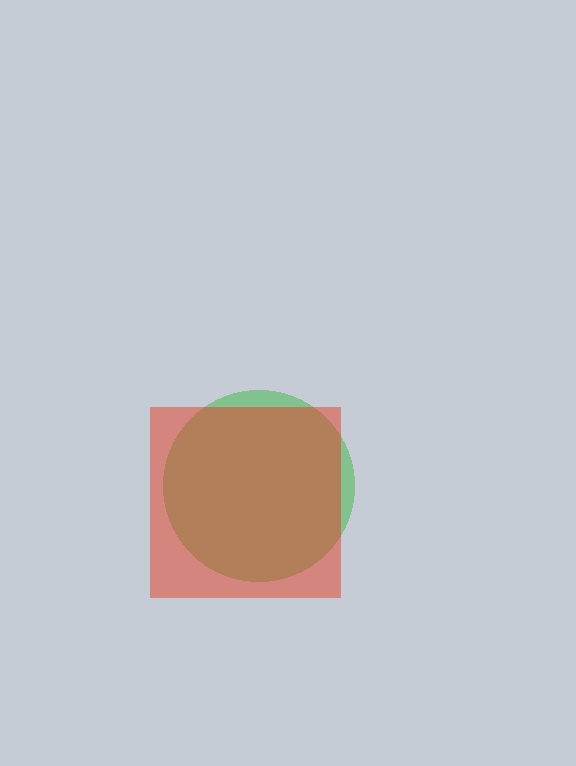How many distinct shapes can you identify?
There are 2 distinct shapes: a green circle, a red square.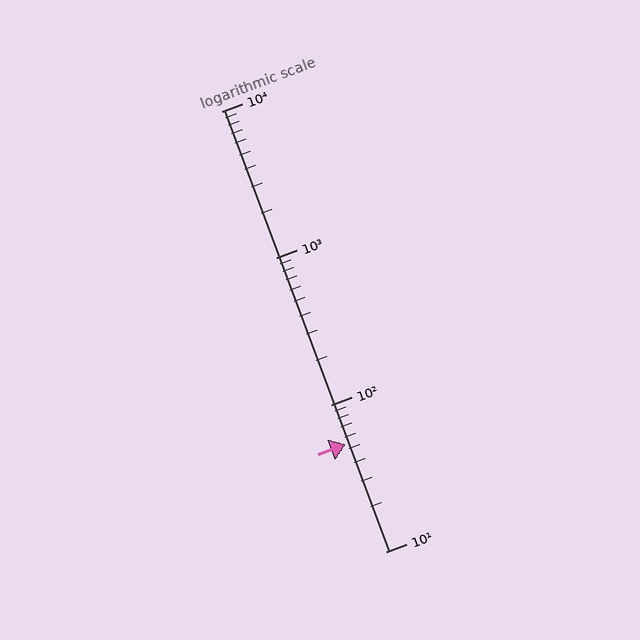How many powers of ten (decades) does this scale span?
The scale spans 3 decades, from 10 to 10000.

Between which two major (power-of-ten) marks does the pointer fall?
The pointer is between 10 and 100.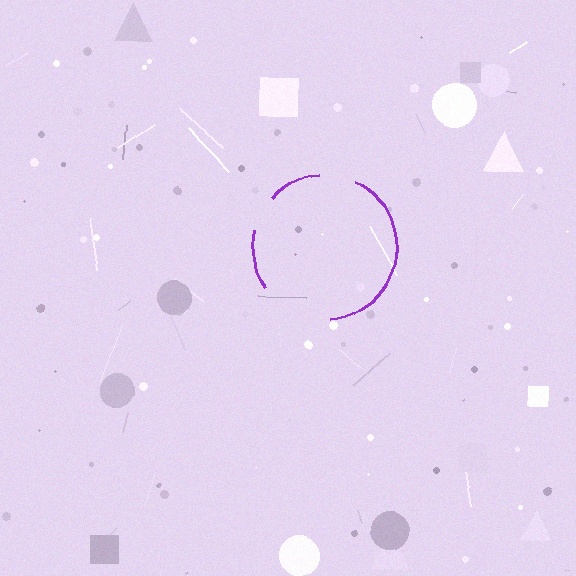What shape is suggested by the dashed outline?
The dashed outline suggests a circle.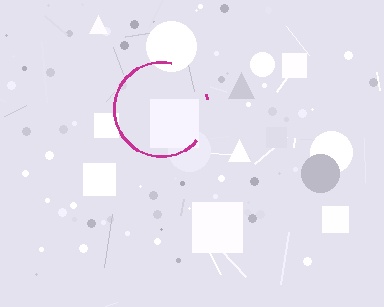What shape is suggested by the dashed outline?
The dashed outline suggests a circle.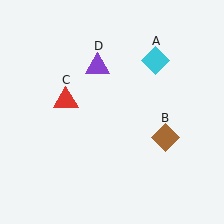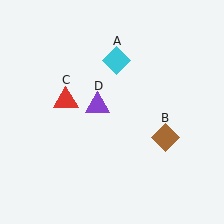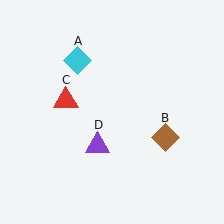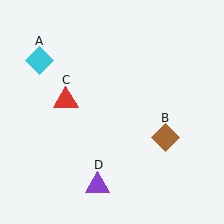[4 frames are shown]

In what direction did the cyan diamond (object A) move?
The cyan diamond (object A) moved left.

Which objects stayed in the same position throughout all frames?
Brown diamond (object B) and red triangle (object C) remained stationary.